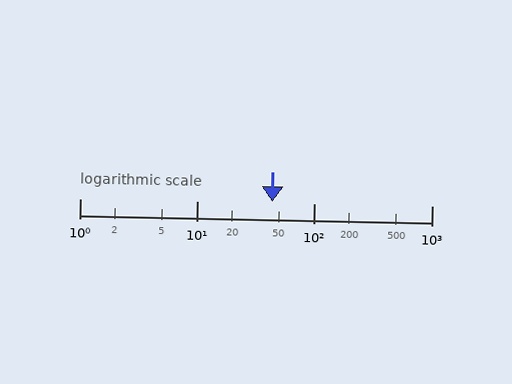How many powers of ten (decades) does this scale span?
The scale spans 3 decades, from 1 to 1000.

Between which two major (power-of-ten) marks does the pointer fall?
The pointer is between 10 and 100.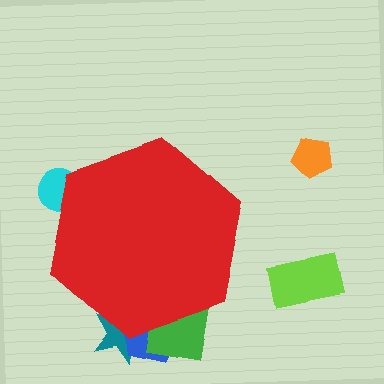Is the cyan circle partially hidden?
Yes, the cyan circle is partially hidden behind the red hexagon.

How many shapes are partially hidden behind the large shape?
4 shapes are partially hidden.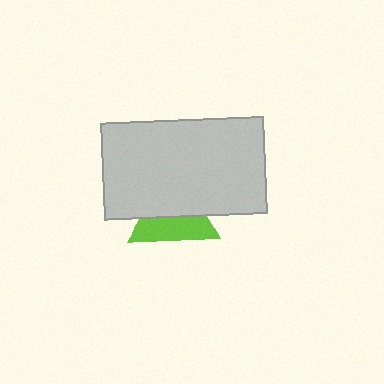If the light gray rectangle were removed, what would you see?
You would see the complete lime triangle.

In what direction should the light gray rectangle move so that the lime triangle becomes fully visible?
The light gray rectangle should move up. That is the shortest direction to clear the overlap and leave the lime triangle fully visible.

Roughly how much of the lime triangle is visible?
About half of it is visible (roughly 47%).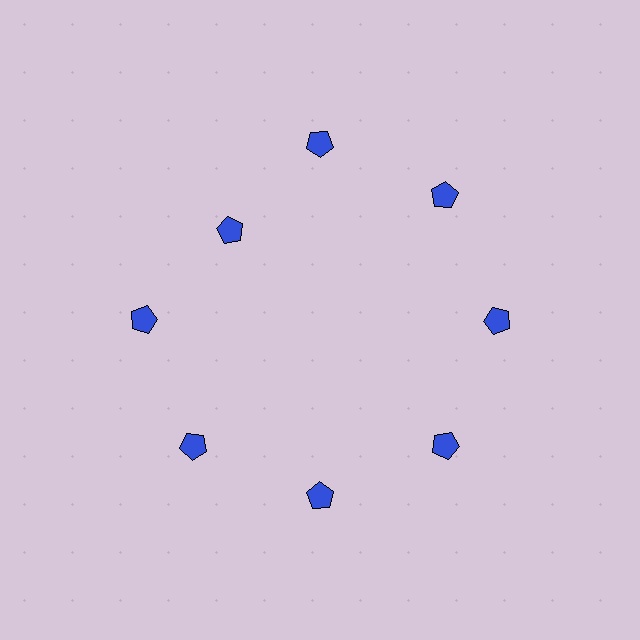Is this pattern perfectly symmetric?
No. The 8 blue pentagons are arranged in a ring, but one element near the 10 o'clock position is pulled inward toward the center, breaking the 8-fold rotational symmetry.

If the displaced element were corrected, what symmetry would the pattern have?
It would have 8-fold rotational symmetry — the pattern would map onto itself every 45 degrees.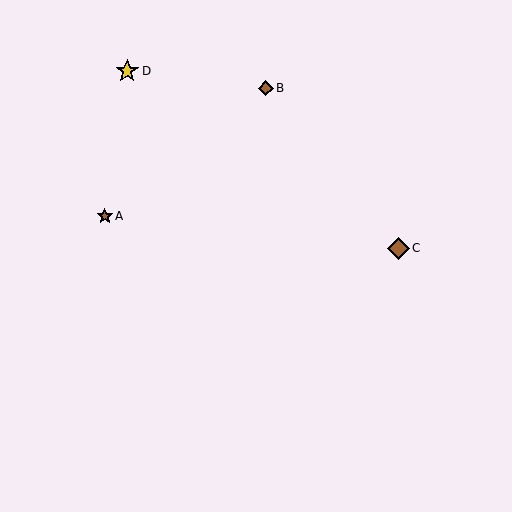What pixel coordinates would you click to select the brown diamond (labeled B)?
Click at (266, 88) to select the brown diamond B.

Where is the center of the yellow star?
The center of the yellow star is at (127, 71).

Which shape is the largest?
The yellow star (labeled D) is the largest.